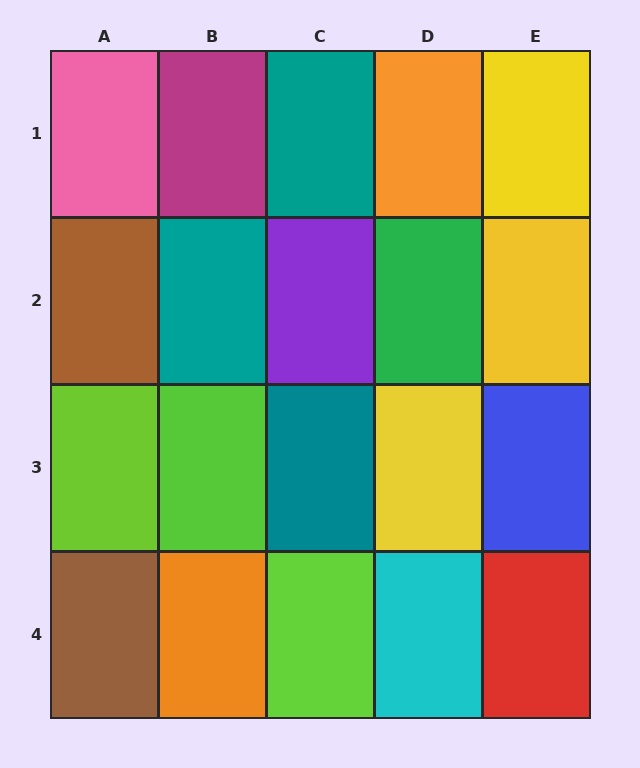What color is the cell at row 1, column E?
Yellow.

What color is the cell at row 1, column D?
Orange.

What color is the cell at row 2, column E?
Yellow.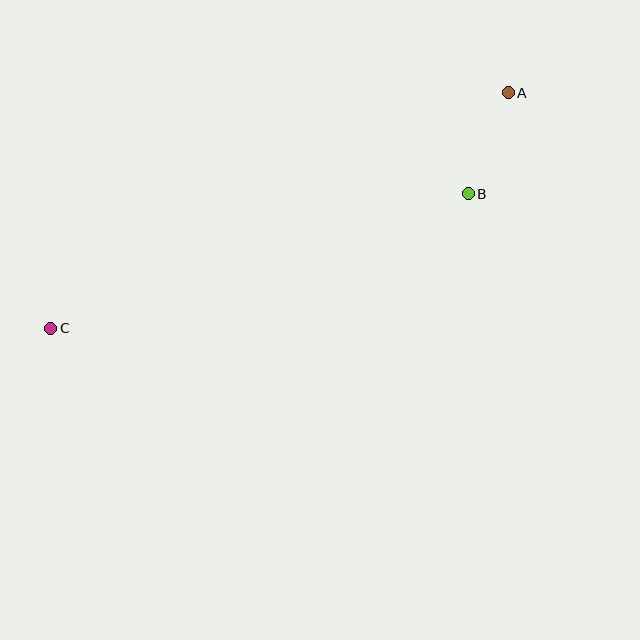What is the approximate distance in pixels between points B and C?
The distance between B and C is approximately 439 pixels.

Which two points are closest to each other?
Points A and B are closest to each other.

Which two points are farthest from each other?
Points A and C are farthest from each other.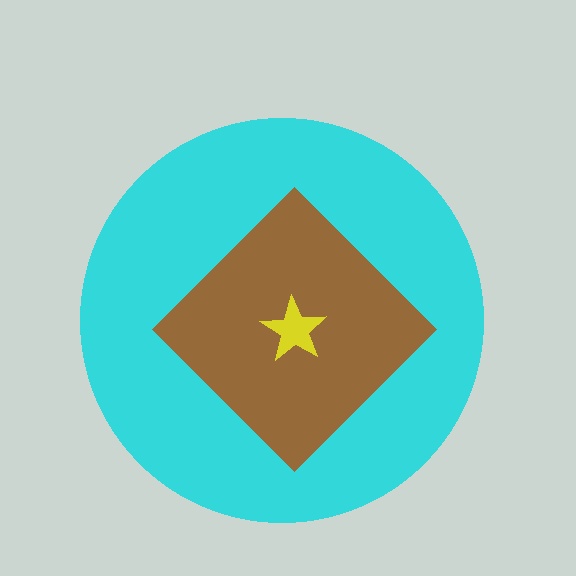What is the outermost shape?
The cyan circle.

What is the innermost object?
The yellow star.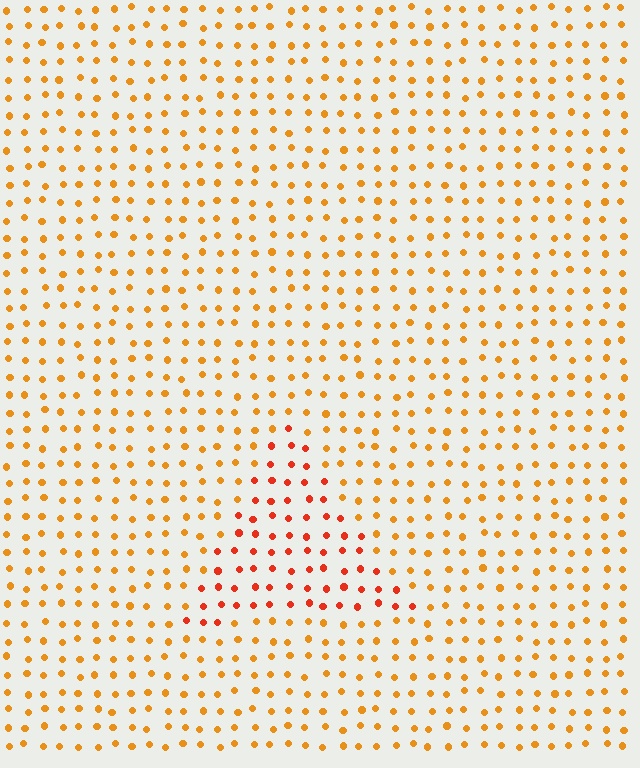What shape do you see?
I see a triangle.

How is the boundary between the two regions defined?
The boundary is defined purely by a slight shift in hue (about 29 degrees). Spacing, size, and orientation are identical on both sides.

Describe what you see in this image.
The image is filled with small orange elements in a uniform arrangement. A triangle-shaped region is visible where the elements are tinted to a slightly different hue, forming a subtle color boundary.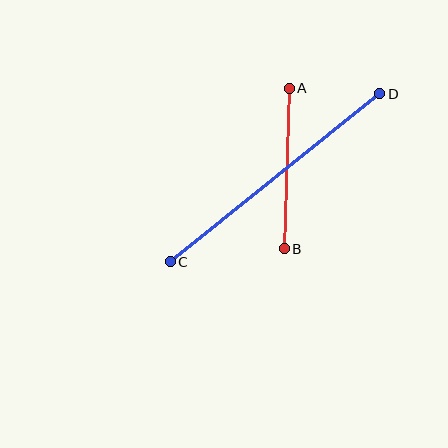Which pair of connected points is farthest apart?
Points C and D are farthest apart.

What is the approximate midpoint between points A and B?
The midpoint is at approximately (287, 169) pixels.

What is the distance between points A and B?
The distance is approximately 161 pixels.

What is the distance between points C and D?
The distance is approximately 269 pixels.